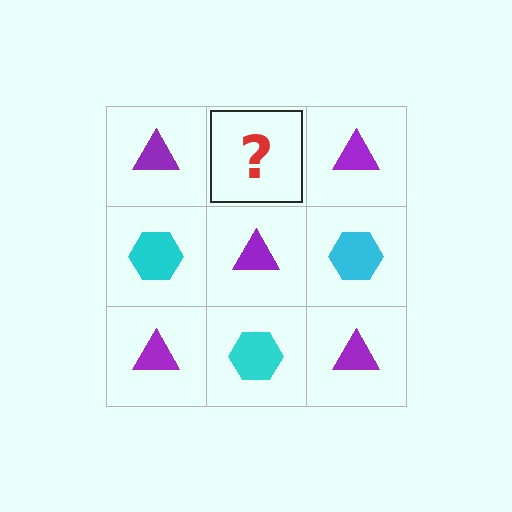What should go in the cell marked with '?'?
The missing cell should contain a cyan hexagon.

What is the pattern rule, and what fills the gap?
The rule is that it alternates purple triangle and cyan hexagon in a checkerboard pattern. The gap should be filled with a cyan hexagon.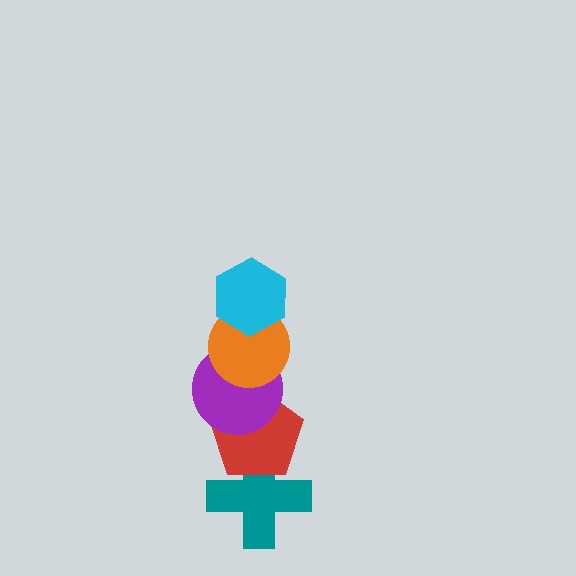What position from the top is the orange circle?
The orange circle is 2nd from the top.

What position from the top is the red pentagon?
The red pentagon is 4th from the top.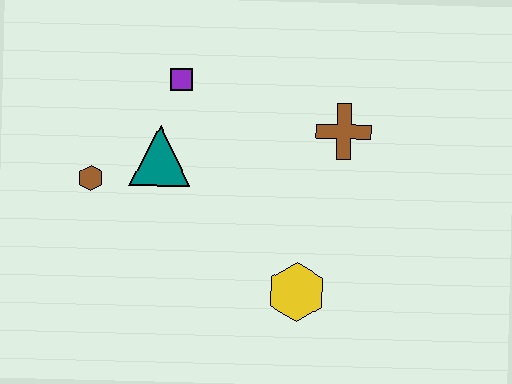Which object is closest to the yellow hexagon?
The brown cross is closest to the yellow hexagon.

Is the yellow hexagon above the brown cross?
No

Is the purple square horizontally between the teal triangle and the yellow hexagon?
Yes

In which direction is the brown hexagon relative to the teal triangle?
The brown hexagon is to the left of the teal triangle.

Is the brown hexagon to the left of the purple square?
Yes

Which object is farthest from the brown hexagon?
The brown cross is farthest from the brown hexagon.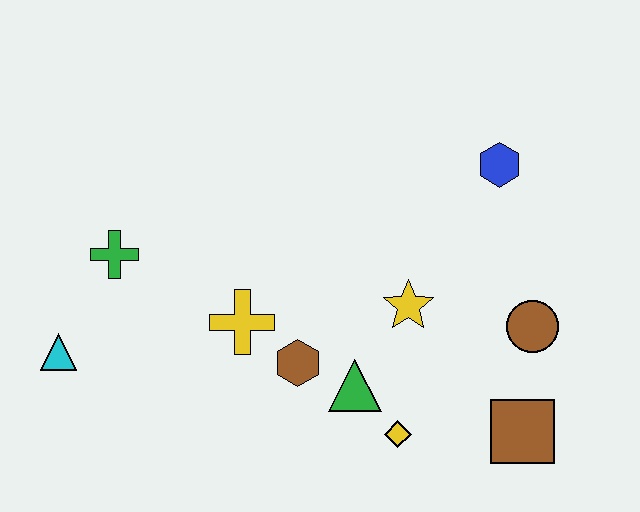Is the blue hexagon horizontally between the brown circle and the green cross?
Yes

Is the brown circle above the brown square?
Yes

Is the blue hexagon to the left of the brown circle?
Yes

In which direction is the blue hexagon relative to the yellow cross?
The blue hexagon is to the right of the yellow cross.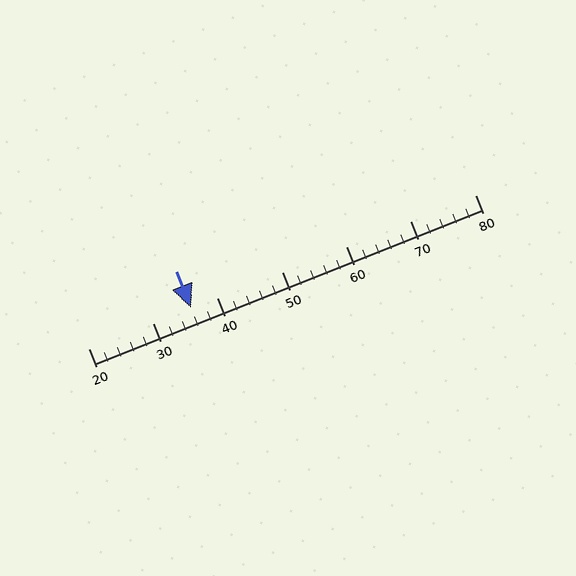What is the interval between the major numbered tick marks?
The major tick marks are spaced 10 units apart.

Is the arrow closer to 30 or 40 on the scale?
The arrow is closer to 40.